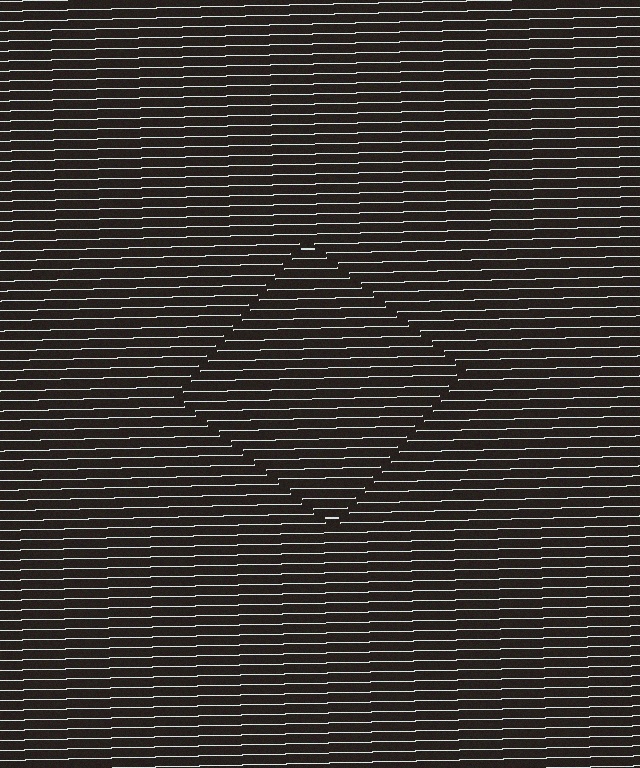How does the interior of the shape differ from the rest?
The interior of the shape contains the same grating, shifted by half a period — the contour is defined by the phase discontinuity where line-ends from the inner and outer gratings abut.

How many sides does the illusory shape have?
4 sides — the line-ends trace a square.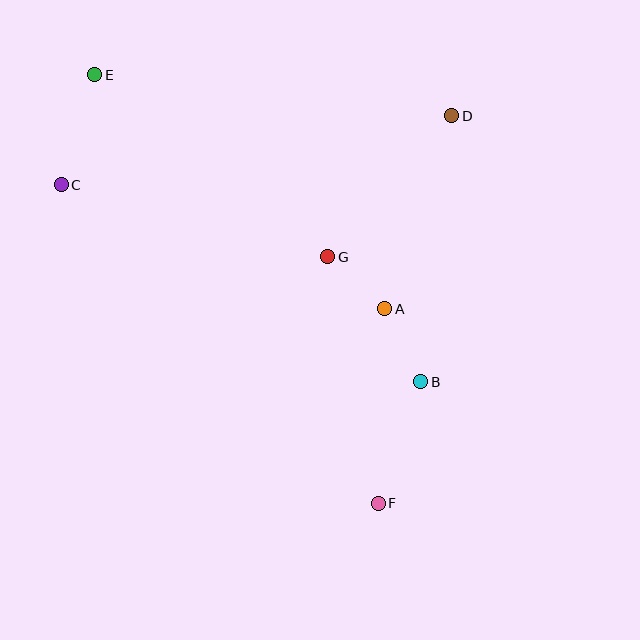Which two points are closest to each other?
Points A and G are closest to each other.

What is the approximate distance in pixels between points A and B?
The distance between A and B is approximately 81 pixels.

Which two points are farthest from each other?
Points E and F are farthest from each other.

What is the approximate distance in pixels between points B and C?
The distance between B and C is approximately 410 pixels.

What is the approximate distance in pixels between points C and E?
The distance between C and E is approximately 115 pixels.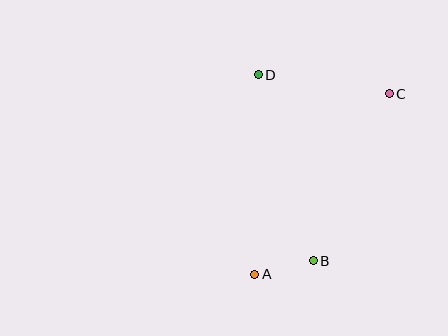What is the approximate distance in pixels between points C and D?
The distance between C and D is approximately 132 pixels.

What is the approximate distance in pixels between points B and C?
The distance between B and C is approximately 183 pixels.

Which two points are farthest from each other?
Points A and C are farthest from each other.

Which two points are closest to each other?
Points A and B are closest to each other.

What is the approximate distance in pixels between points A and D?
The distance between A and D is approximately 199 pixels.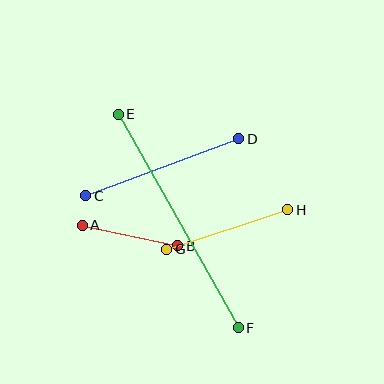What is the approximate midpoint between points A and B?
The midpoint is at approximately (130, 236) pixels.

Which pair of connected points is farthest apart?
Points E and F are farthest apart.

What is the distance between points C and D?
The distance is approximately 164 pixels.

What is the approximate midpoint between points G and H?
The midpoint is at approximately (227, 230) pixels.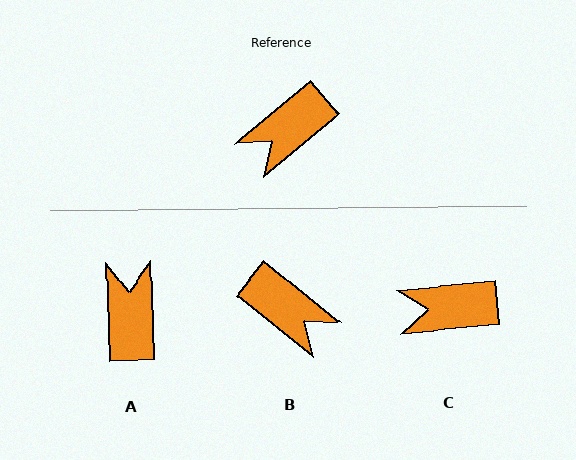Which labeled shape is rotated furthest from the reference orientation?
A, about 128 degrees away.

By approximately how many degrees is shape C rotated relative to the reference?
Approximately 35 degrees clockwise.